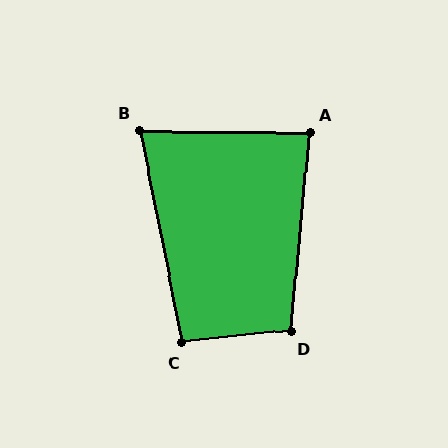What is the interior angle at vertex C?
Approximately 95 degrees (obtuse).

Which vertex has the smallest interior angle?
B, at approximately 78 degrees.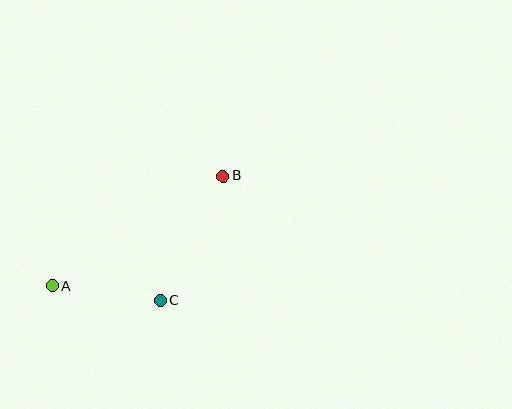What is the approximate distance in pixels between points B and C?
The distance between B and C is approximately 140 pixels.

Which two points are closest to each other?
Points A and C are closest to each other.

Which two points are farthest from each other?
Points A and B are farthest from each other.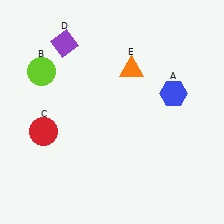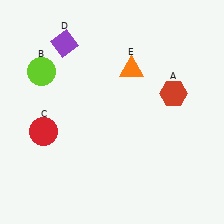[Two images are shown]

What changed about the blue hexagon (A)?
In Image 1, A is blue. In Image 2, it changed to red.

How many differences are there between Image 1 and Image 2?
There is 1 difference between the two images.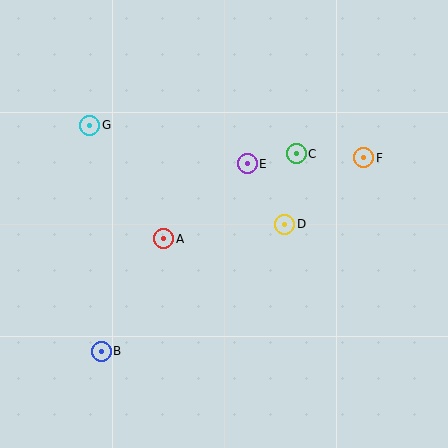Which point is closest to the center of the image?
Point D at (285, 224) is closest to the center.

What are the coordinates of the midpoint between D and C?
The midpoint between D and C is at (290, 189).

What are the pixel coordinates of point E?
Point E is at (247, 164).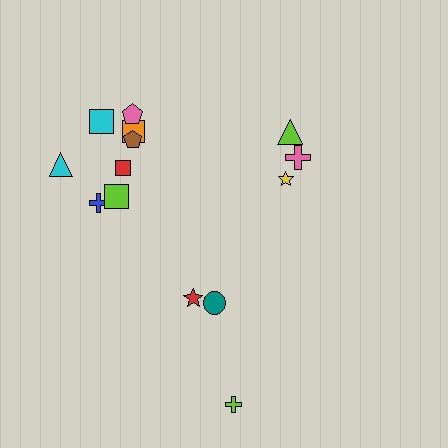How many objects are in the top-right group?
There are 3 objects.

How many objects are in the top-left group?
There are 8 objects.